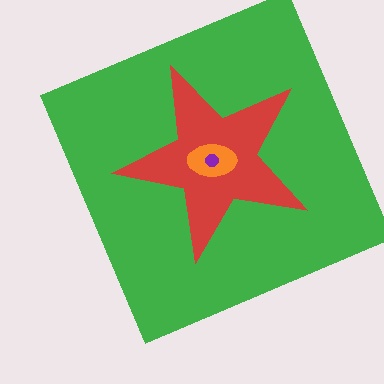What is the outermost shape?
The green square.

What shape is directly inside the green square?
The red star.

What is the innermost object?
The purple circle.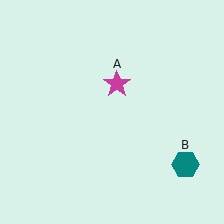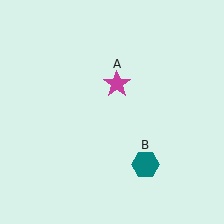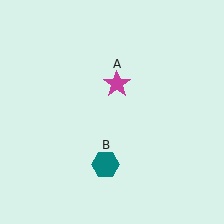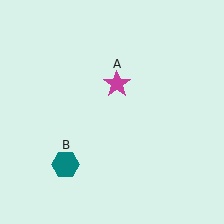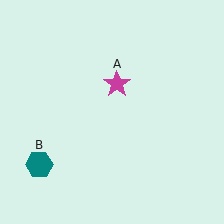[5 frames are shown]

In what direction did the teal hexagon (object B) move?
The teal hexagon (object B) moved left.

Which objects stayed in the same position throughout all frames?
Magenta star (object A) remained stationary.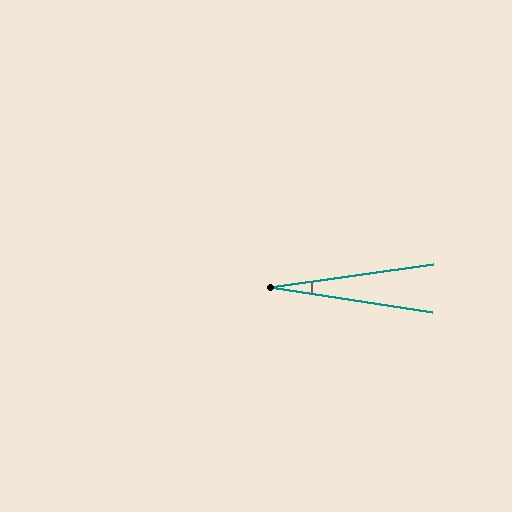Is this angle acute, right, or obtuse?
It is acute.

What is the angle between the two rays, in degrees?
Approximately 17 degrees.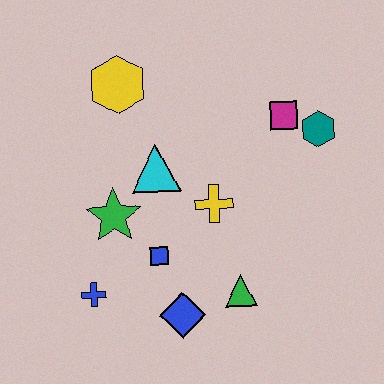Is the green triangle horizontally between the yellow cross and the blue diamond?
No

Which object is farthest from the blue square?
The teal hexagon is farthest from the blue square.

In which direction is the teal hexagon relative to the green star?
The teal hexagon is to the right of the green star.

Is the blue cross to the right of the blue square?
No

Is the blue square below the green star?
Yes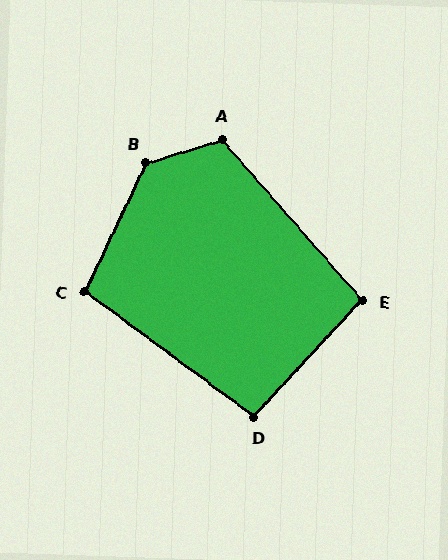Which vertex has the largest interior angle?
B, at approximately 133 degrees.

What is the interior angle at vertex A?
Approximately 114 degrees (obtuse).